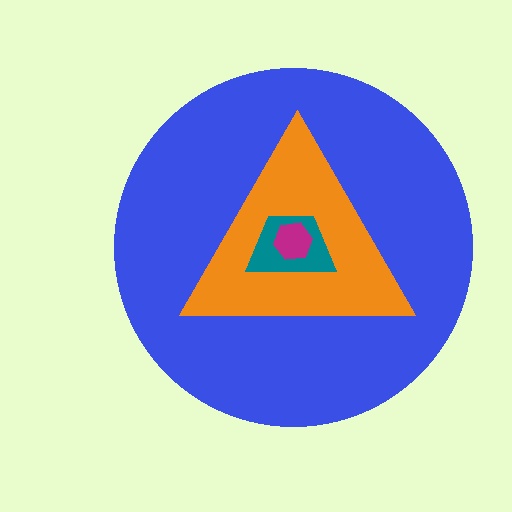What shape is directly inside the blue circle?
The orange triangle.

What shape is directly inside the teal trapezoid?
The magenta hexagon.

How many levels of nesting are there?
4.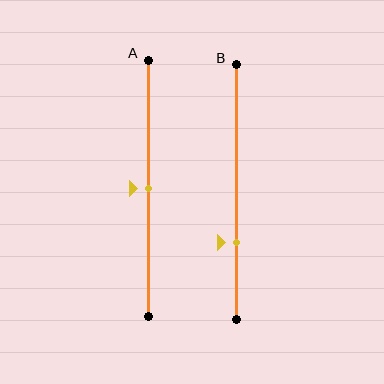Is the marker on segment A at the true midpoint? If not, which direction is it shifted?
Yes, the marker on segment A is at the true midpoint.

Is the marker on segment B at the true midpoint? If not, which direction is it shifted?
No, the marker on segment B is shifted downward by about 20% of the segment length.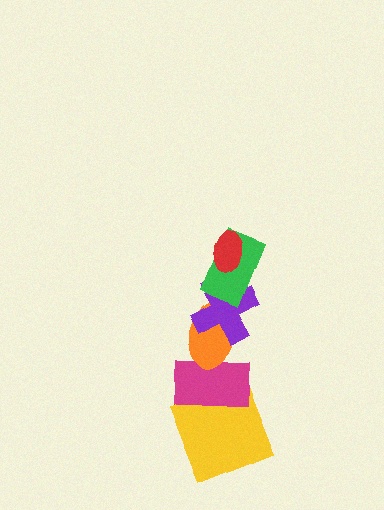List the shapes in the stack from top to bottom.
From top to bottom: the red ellipse, the green rectangle, the purple cross, the orange ellipse, the magenta rectangle, the yellow square.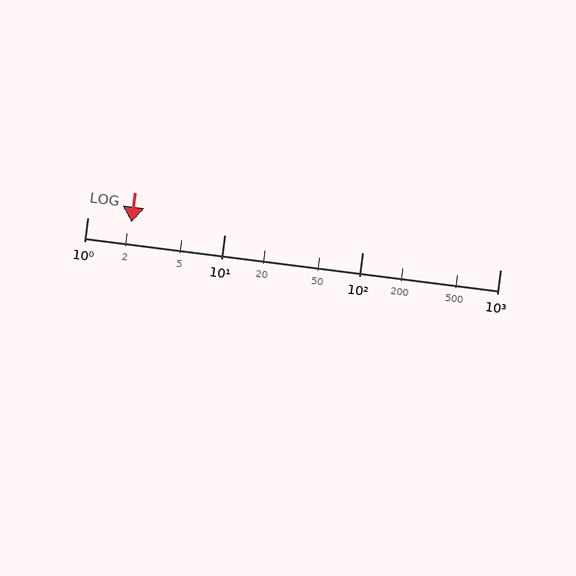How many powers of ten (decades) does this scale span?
The scale spans 3 decades, from 1 to 1000.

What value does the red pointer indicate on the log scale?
The pointer indicates approximately 2.1.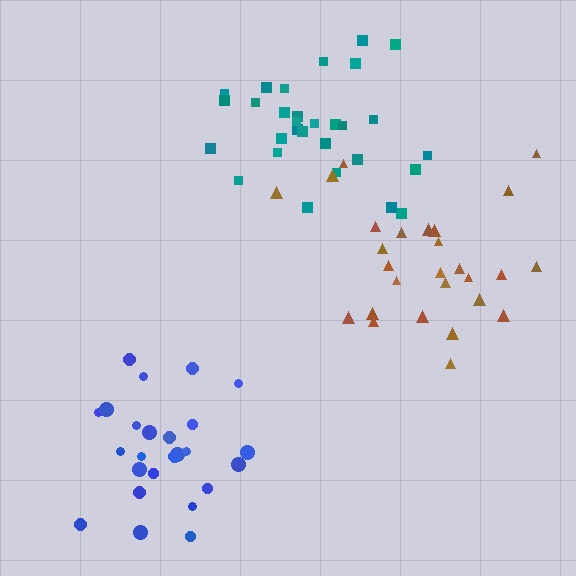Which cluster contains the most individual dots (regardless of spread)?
Teal (30).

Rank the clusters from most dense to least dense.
blue, teal, brown.